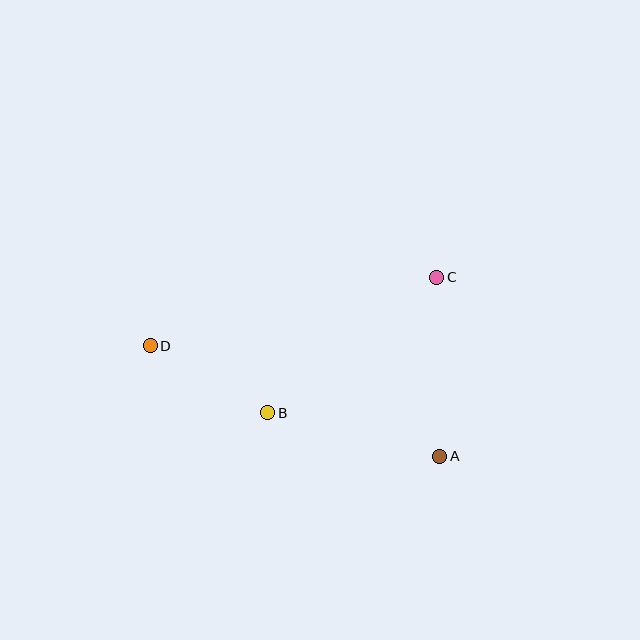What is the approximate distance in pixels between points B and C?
The distance between B and C is approximately 216 pixels.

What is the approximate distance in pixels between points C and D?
The distance between C and D is approximately 295 pixels.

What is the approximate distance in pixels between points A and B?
The distance between A and B is approximately 177 pixels.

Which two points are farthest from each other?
Points A and D are farthest from each other.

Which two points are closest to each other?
Points B and D are closest to each other.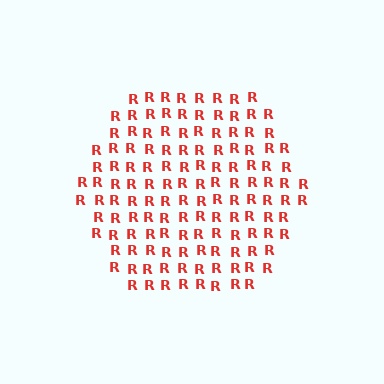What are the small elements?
The small elements are letter R's.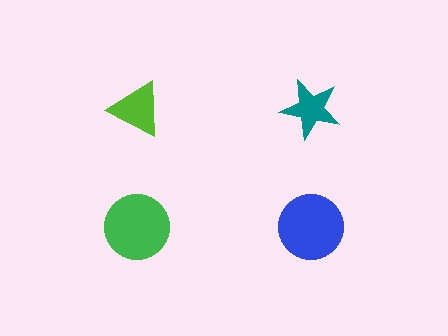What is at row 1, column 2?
A teal star.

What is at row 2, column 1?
A green circle.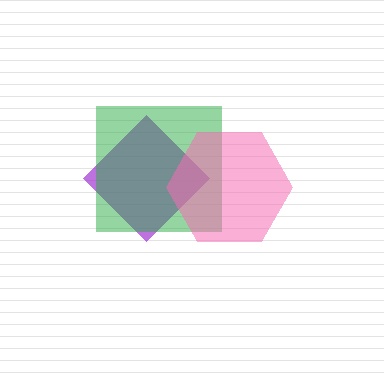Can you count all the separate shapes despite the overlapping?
Yes, there are 3 separate shapes.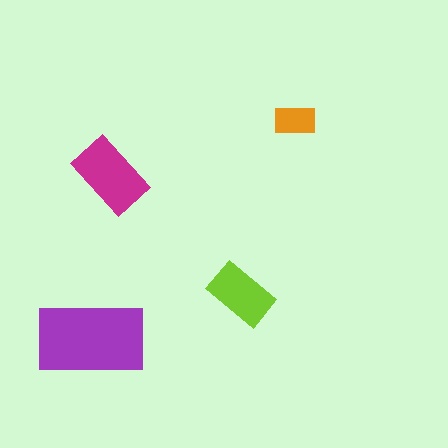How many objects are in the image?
There are 4 objects in the image.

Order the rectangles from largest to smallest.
the purple one, the magenta one, the lime one, the orange one.